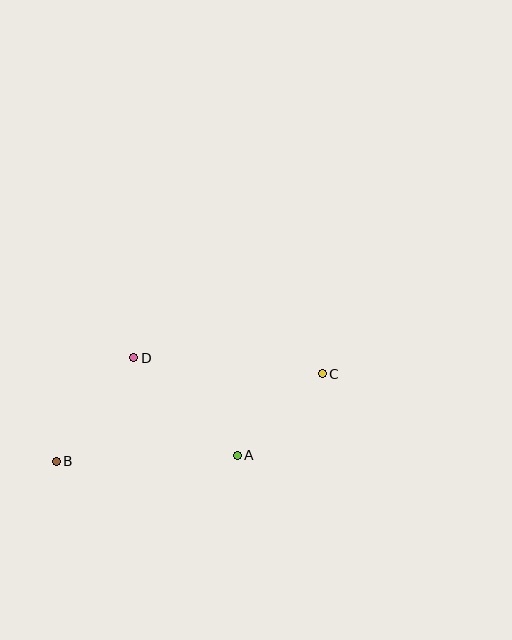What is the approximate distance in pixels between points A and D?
The distance between A and D is approximately 142 pixels.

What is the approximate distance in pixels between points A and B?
The distance between A and B is approximately 181 pixels.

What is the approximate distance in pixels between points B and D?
The distance between B and D is approximately 129 pixels.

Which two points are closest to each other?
Points A and C are closest to each other.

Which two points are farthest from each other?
Points B and C are farthest from each other.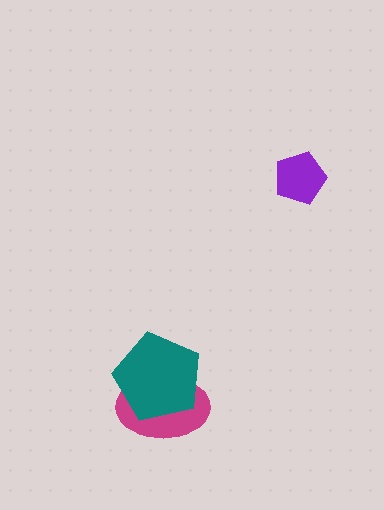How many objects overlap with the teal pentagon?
1 object overlaps with the teal pentagon.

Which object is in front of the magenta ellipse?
The teal pentagon is in front of the magenta ellipse.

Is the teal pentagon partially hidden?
No, no other shape covers it.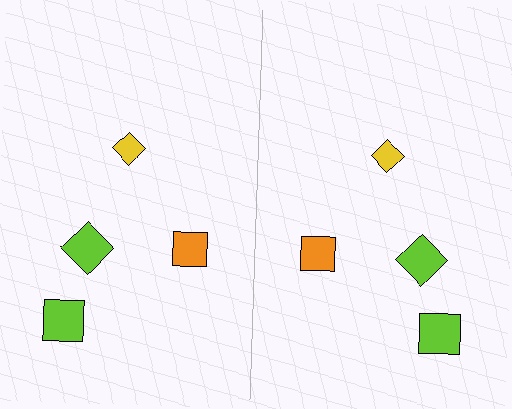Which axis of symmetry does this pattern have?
The pattern has a vertical axis of symmetry running through the center of the image.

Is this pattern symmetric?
Yes, this pattern has bilateral (reflection) symmetry.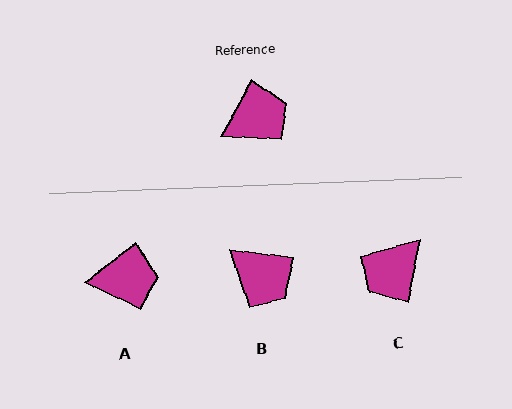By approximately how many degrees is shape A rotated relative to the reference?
Approximately 23 degrees clockwise.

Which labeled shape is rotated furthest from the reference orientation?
C, about 161 degrees away.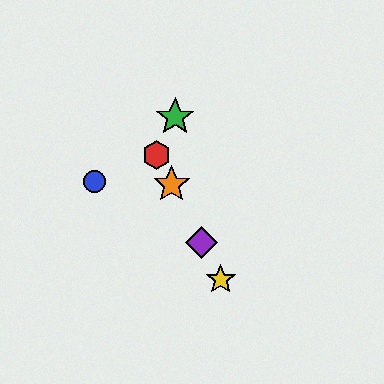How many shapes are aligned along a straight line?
4 shapes (the red hexagon, the yellow star, the purple diamond, the orange star) are aligned along a straight line.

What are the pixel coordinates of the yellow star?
The yellow star is at (221, 280).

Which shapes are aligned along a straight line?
The red hexagon, the yellow star, the purple diamond, the orange star are aligned along a straight line.